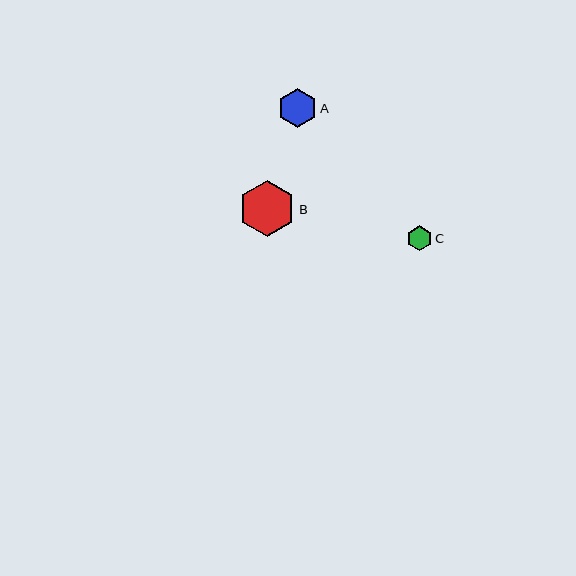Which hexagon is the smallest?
Hexagon C is the smallest with a size of approximately 25 pixels.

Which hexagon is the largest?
Hexagon B is the largest with a size of approximately 57 pixels.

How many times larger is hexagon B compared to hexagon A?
Hexagon B is approximately 1.5 times the size of hexagon A.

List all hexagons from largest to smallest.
From largest to smallest: B, A, C.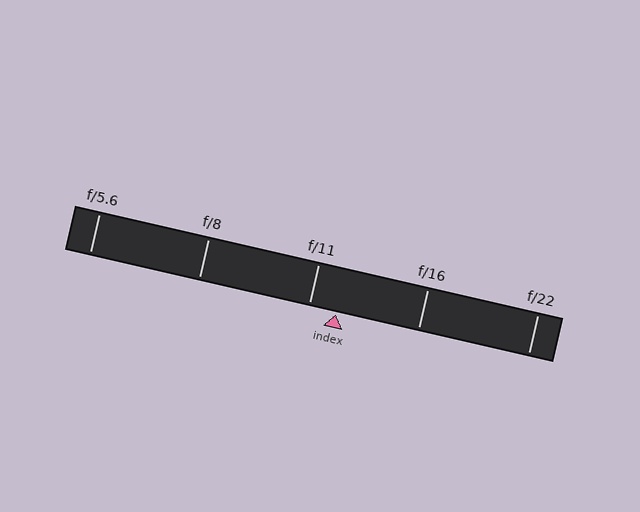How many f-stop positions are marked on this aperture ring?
There are 5 f-stop positions marked.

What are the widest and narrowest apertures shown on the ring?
The widest aperture shown is f/5.6 and the narrowest is f/22.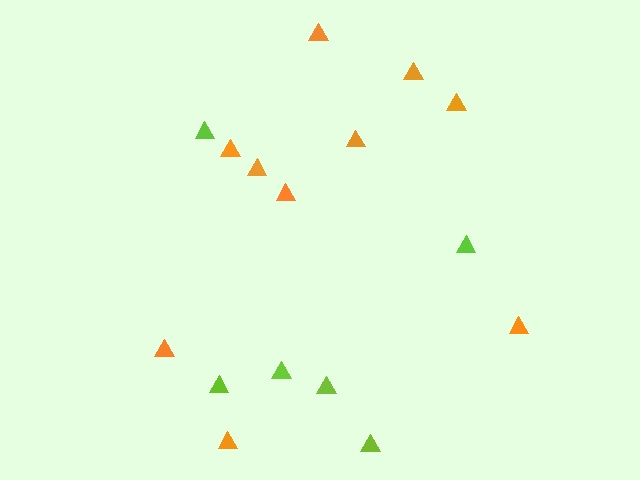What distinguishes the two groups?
There are 2 groups: one group of orange triangles (10) and one group of lime triangles (6).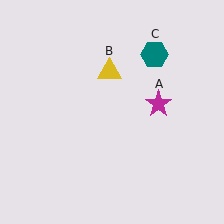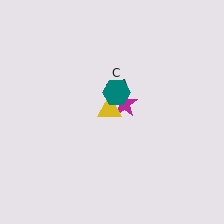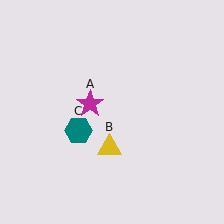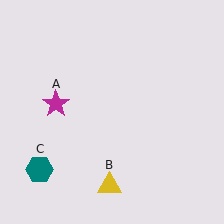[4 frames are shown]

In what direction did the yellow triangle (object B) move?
The yellow triangle (object B) moved down.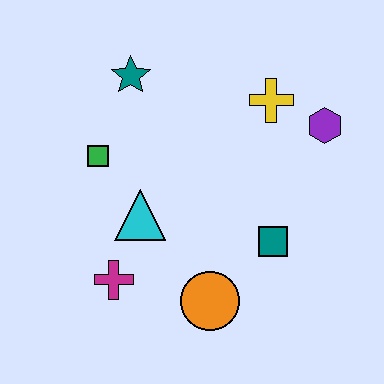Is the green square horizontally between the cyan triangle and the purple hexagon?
No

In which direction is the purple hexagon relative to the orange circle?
The purple hexagon is above the orange circle.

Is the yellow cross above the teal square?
Yes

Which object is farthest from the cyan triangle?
The purple hexagon is farthest from the cyan triangle.